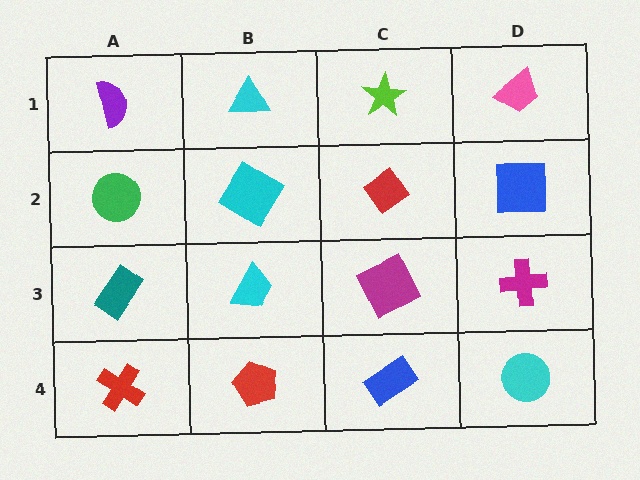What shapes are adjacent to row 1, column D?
A blue square (row 2, column D), a lime star (row 1, column C).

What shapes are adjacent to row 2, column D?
A pink trapezoid (row 1, column D), a magenta cross (row 3, column D), a red diamond (row 2, column C).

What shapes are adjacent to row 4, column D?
A magenta cross (row 3, column D), a blue rectangle (row 4, column C).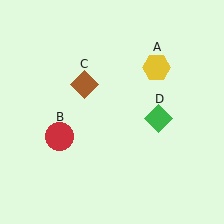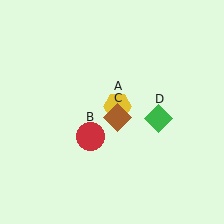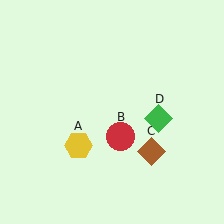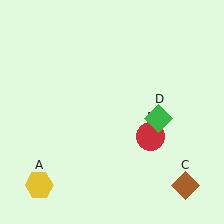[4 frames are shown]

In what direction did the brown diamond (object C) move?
The brown diamond (object C) moved down and to the right.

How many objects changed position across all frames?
3 objects changed position: yellow hexagon (object A), red circle (object B), brown diamond (object C).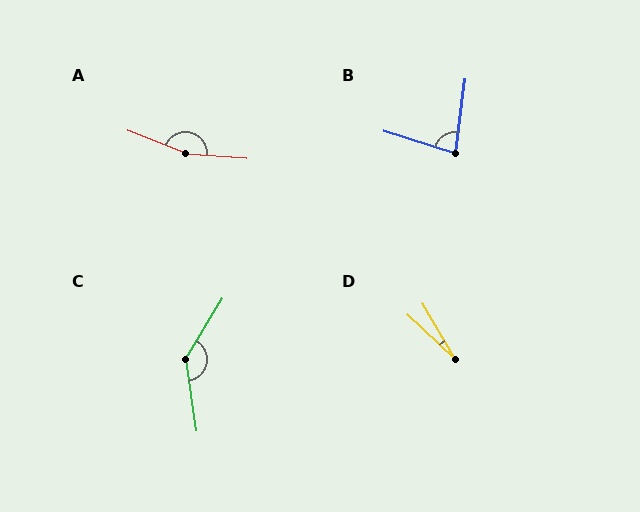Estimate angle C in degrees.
Approximately 140 degrees.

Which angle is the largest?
A, at approximately 163 degrees.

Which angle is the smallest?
D, at approximately 16 degrees.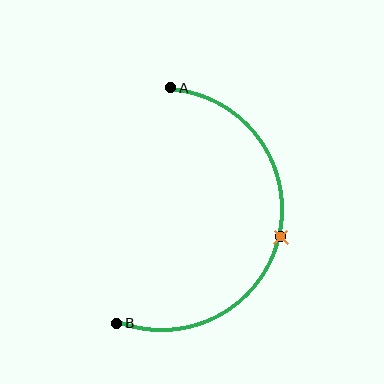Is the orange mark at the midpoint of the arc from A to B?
Yes. The orange mark lies on the arc at equal arc-length from both A and B — it is the arc midpoint.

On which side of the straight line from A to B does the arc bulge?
The arc bulges to the right of the straight line connecting A and B.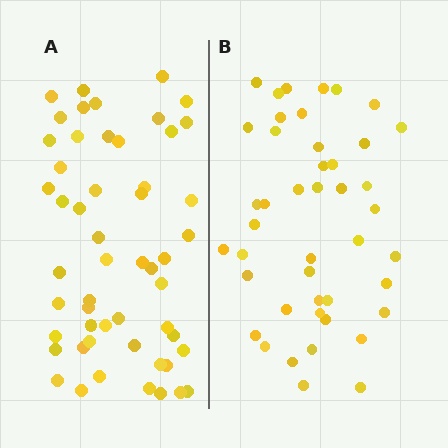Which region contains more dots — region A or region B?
Region A (the left region) has more dots.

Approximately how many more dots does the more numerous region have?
Region A has roughly 8 or so more dots than region B.